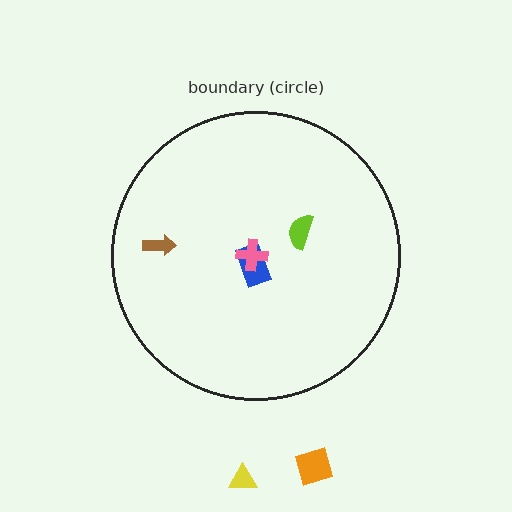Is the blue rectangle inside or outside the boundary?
Inside.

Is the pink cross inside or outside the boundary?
Inside.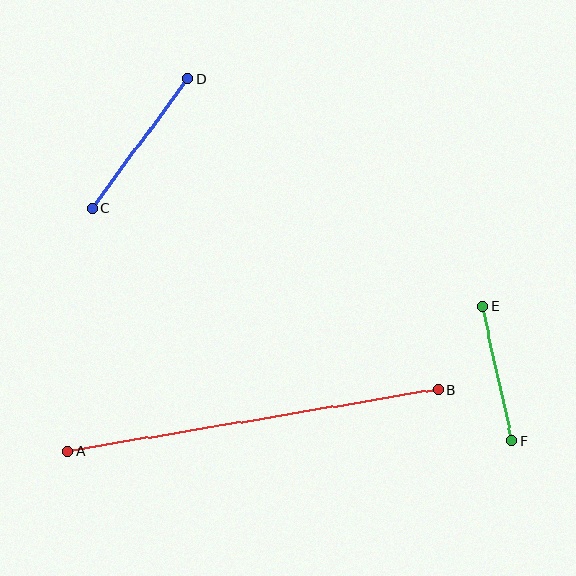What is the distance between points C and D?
The distance is approximately 161 pixels.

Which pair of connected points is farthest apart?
Points A and B are farthest apart.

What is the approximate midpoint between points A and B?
The midpoint is at approximately (253, 420) pixels.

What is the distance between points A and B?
The distance is approximately 375 pixels.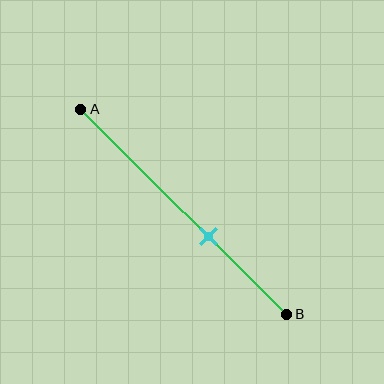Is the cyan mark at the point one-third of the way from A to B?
No, the mark is at about 60% from A, not at the 33% one-third point.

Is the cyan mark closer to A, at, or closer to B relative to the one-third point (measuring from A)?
The cyan mark is closer to point B than the one-third point of segment AB.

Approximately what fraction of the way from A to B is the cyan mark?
The cyan mark is approximately 60% of the way from A to B.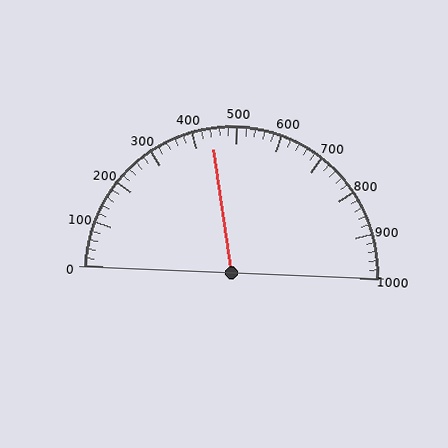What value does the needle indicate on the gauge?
The needle indicates approximately 440.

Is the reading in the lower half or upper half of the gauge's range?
The reading is in the lower half of the range (0 to 1000).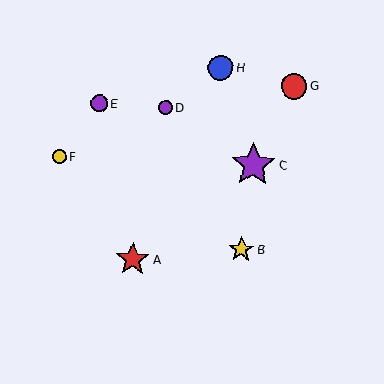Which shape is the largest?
The purple star (labeled C) is the largest.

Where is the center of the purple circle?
The center of the purple circle is at (165, 107).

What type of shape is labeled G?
Shape G is a red circle.